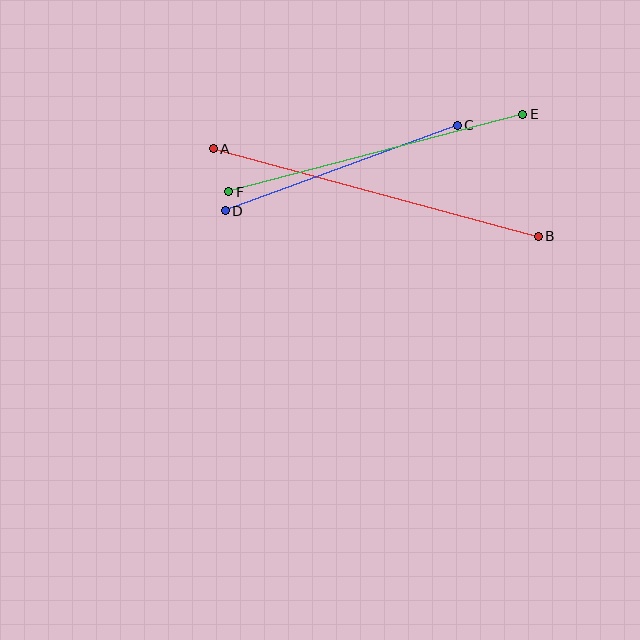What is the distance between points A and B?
The distance is approximately 336 pixels.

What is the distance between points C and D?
The distance is approximately 247 pixels.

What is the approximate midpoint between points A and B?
The midpoint is at approximately (376, 193) pixels.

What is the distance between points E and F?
The distance is approximately 304 pixels.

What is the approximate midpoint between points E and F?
The midpoint is at approximately (376, 153) pixels.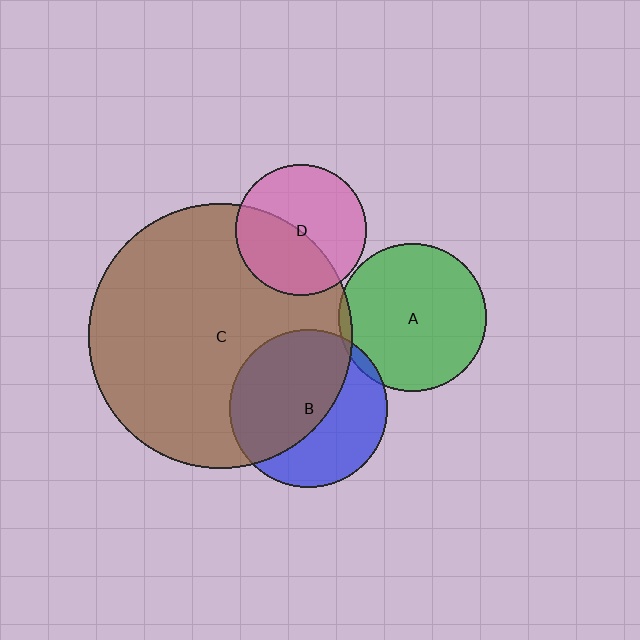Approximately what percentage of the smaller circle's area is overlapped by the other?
Approximately 5%.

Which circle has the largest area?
Circle C (brown).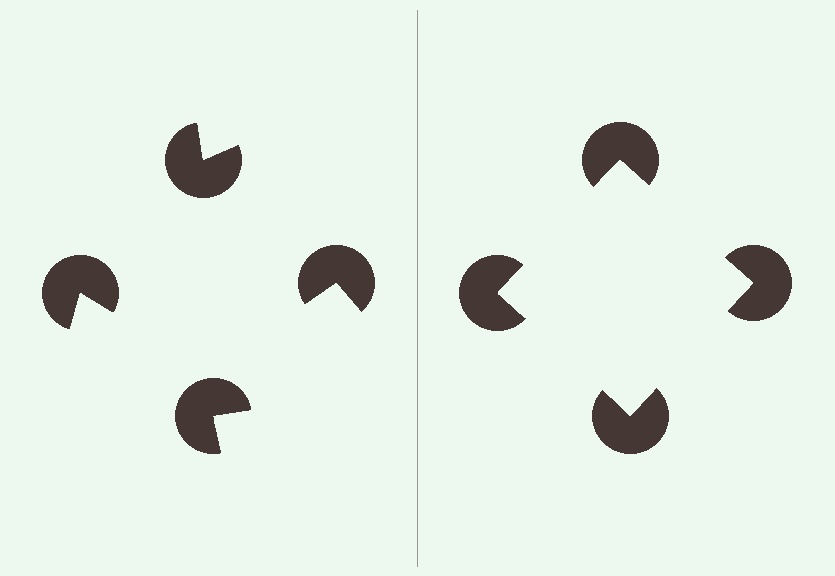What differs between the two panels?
The pac-man discs are positioned identically on both sides; only the wedge orientations differ. On the right they align to a square; on the left they are misaligned.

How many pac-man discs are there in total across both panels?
8 — 4 on each side.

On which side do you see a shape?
An illusory square appears on the right side. On the left side the wedge cuts are rotated, so no coherent shape forms.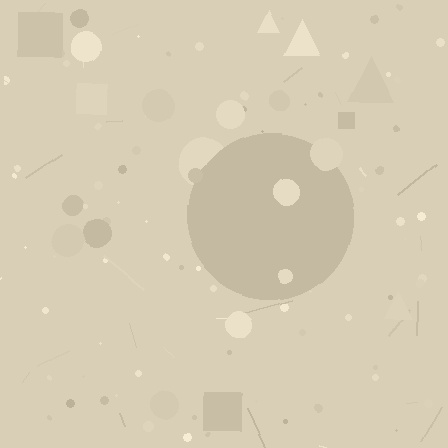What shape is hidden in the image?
A circle is hidden in the image.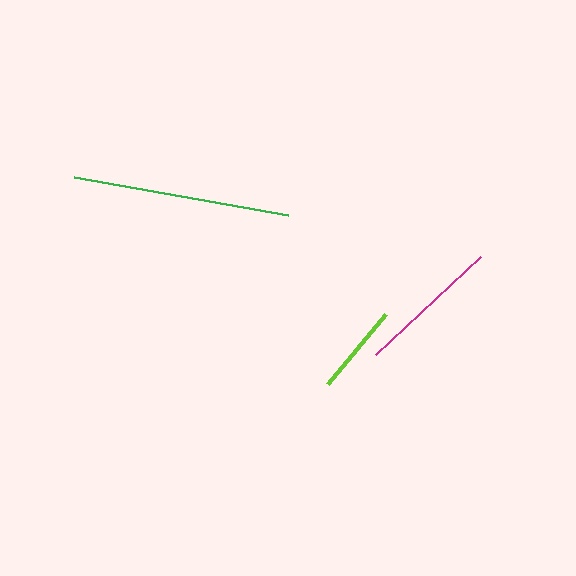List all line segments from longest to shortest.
From longest to shortest: green, magenta, lime.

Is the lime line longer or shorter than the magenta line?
The magenta line is longer than the lime line.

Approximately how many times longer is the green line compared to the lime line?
The green line is approximately 2.4 times the length of the lime line.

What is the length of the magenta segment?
The magenta segment is approximately 144 pixels long.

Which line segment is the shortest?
The lime line is the shortest at approximately 91 pixels.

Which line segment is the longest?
The green line is the longest at approximately 217 pixels.